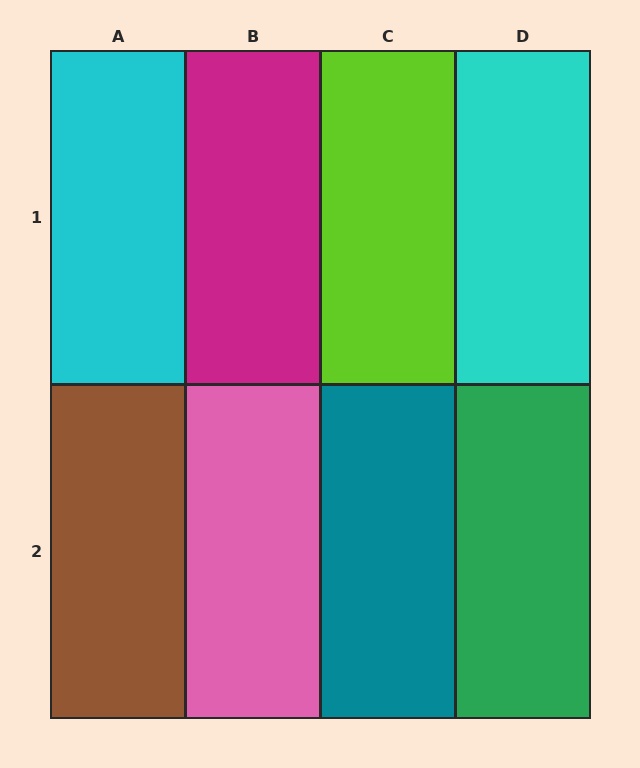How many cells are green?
1 cell is green.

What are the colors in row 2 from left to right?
Brown, pink, teal, green.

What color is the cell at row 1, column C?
Lime.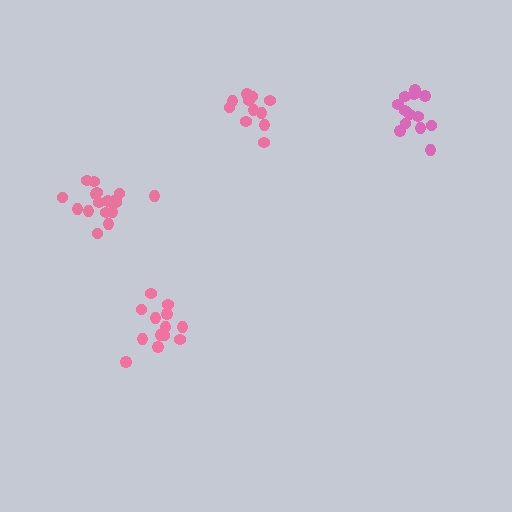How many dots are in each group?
Group 1: 13 dots, Group 2: 11 dots, Group 3: 17 dots, Group 4: 13 dots (54 total).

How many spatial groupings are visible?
There are 4 spatial groupings.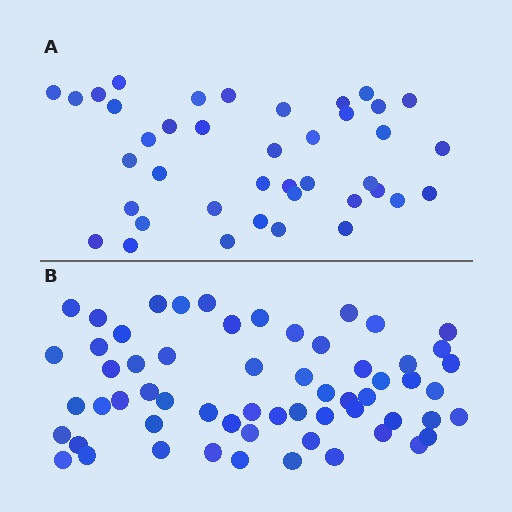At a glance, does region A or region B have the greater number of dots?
Region B (the bottom region) has more dots.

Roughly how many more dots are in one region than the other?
Region B has approximately 20 more dots than region A.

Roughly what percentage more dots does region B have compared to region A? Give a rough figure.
About 50% more.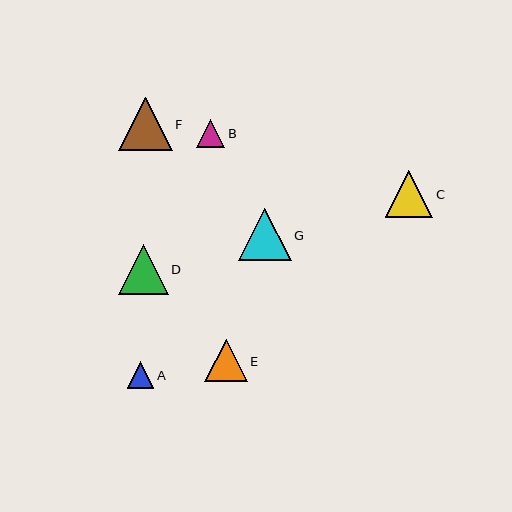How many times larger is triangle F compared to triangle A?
Triangle F is approximately 2.0 times the size of triangle A.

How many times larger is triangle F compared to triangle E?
Triangle F is approximately 1.3 times the size of triangle E.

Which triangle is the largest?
Triangle F is the largest with a size of approximately 54 pixels.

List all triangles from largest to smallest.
From largest to smallest: F, G, D, C, E, B, A.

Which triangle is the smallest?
Triangle A is the smallest with a size of approximately 27 pixels.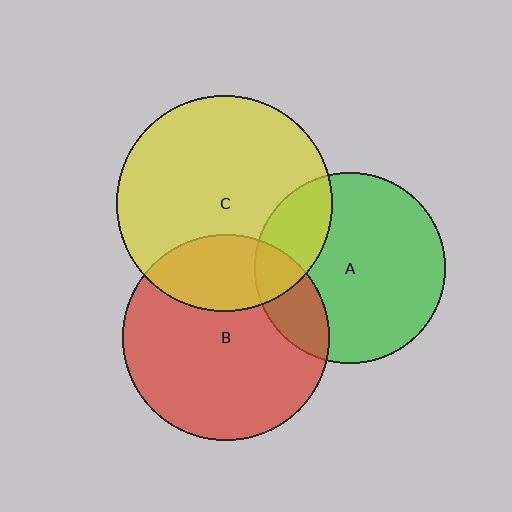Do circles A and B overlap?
Yes.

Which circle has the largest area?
Circle C (yellow).